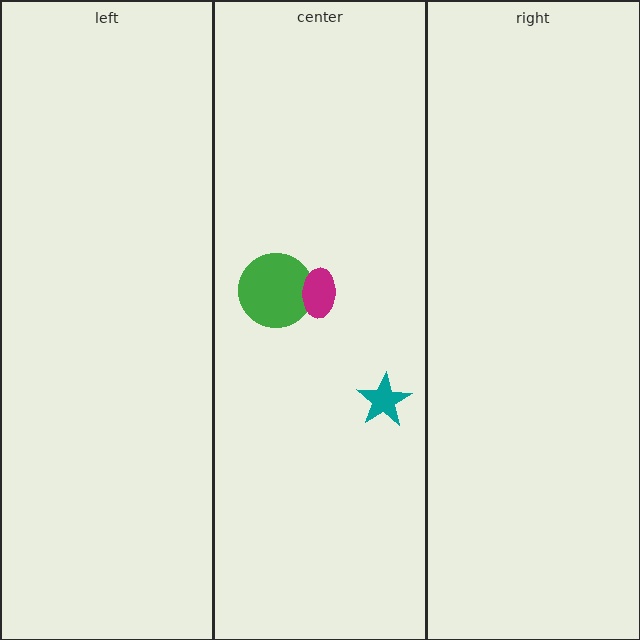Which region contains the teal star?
The center region.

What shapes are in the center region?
The green circle, the teal star, the magenta ellipse.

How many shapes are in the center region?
3.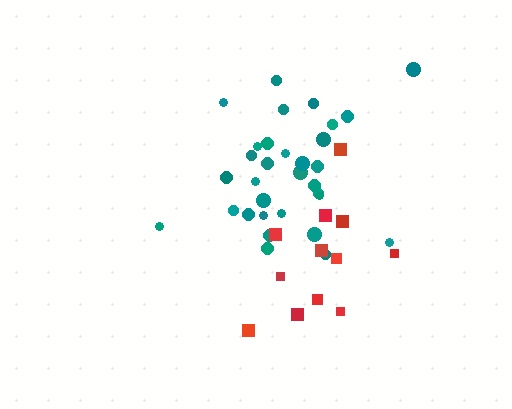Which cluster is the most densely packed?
Teal.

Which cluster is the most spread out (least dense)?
Red.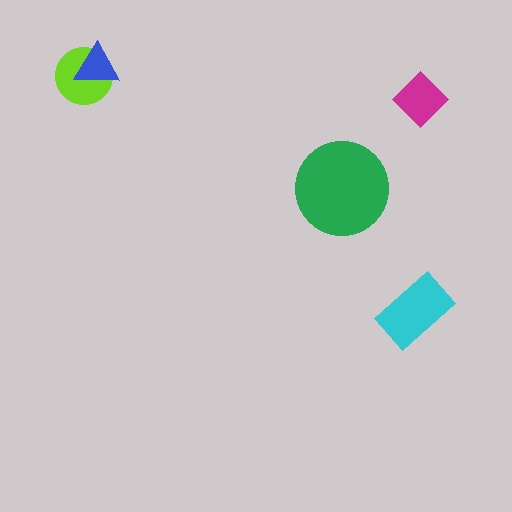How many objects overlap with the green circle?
0 objects overlap with the green circle.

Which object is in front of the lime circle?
The blue triangle is in front of the lime circle.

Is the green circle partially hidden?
No, no other shape covers it.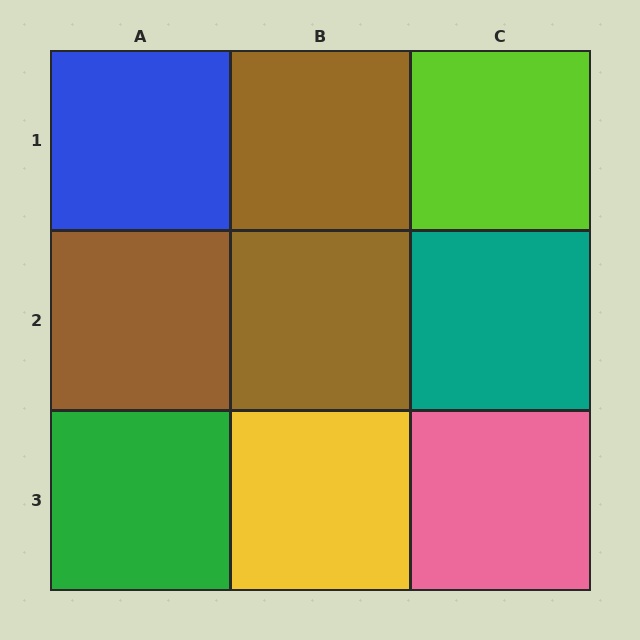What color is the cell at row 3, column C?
Pink.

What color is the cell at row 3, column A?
Green.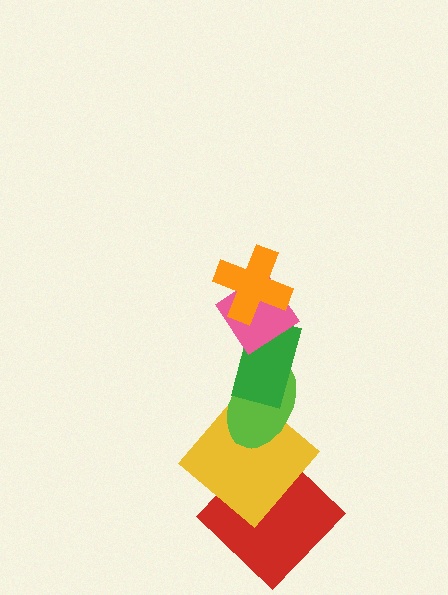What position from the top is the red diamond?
The red diamond is 6th from the top.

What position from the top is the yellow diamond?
The yellow diamond is 5th from the top.